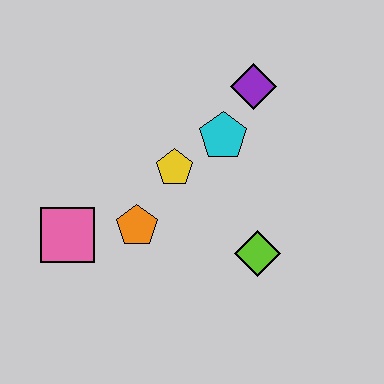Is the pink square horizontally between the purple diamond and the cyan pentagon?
No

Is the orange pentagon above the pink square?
Yes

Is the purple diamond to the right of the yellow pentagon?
Yes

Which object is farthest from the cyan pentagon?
The pink square is farthest from the cyan pentagon.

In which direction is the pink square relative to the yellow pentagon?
The pink square is to the left of the yellow pentagon.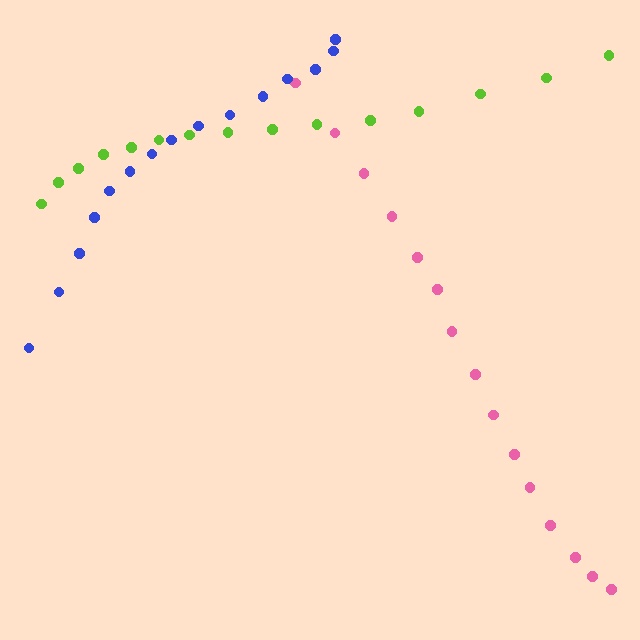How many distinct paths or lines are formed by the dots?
There are 3 distinct paths.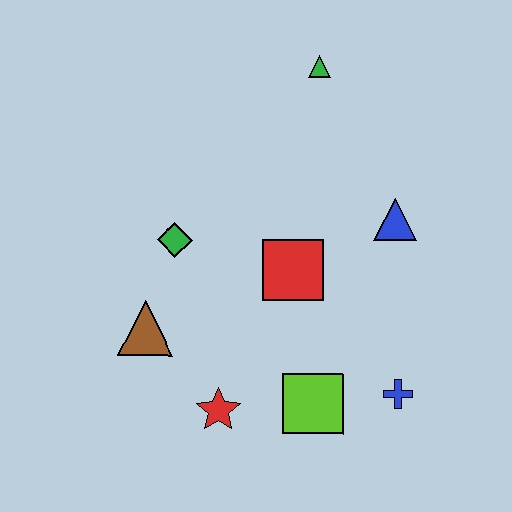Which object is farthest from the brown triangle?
The green triangle is farthest from the brown triangle.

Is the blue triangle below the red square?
No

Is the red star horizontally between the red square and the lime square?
No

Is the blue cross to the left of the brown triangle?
No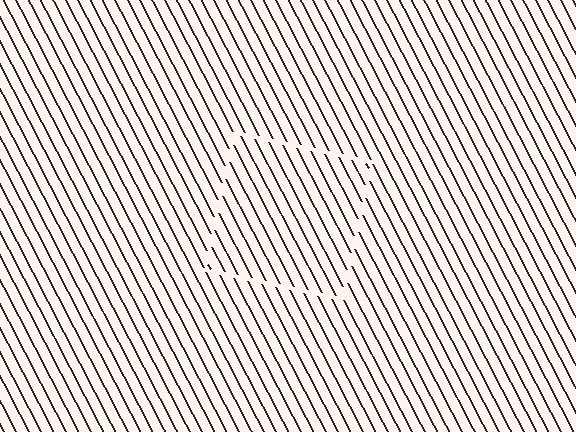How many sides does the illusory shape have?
4 sides — the line-ends trace a square.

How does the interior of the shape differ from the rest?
The interior of the shape contains the same grating, shifted by half a period — the contour is defined by the phase discontinuity where line-ends from the inner and outer gratings abut.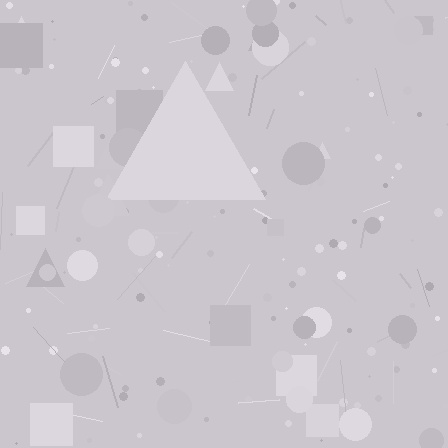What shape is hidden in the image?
A triangle is hidden in the image.